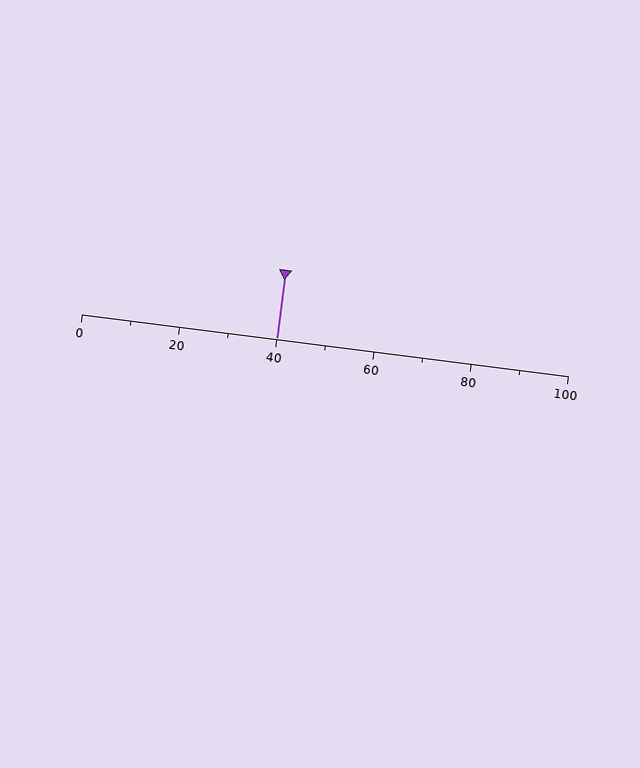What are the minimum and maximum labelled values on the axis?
The axis runs from 0 to 100.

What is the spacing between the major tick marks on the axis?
The major ticks are spaced 20 apart.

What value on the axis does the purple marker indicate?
The marker indicates approximately 40.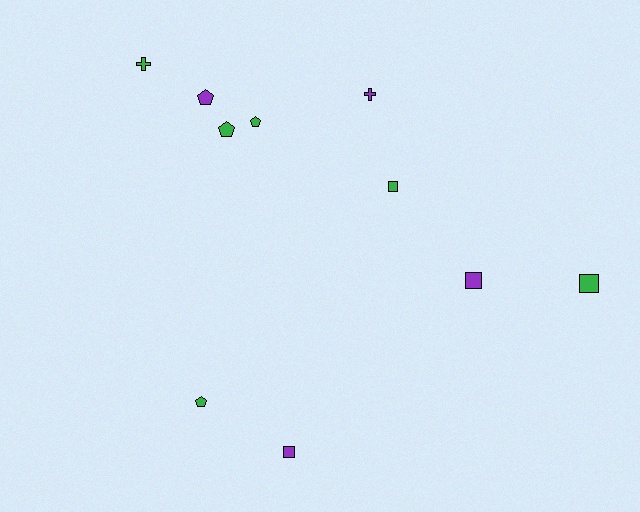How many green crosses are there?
There is 1 green cross.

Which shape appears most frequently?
Pentagon, with 4 objects.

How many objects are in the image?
There are 10 objects.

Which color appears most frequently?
Green, with 6 objects.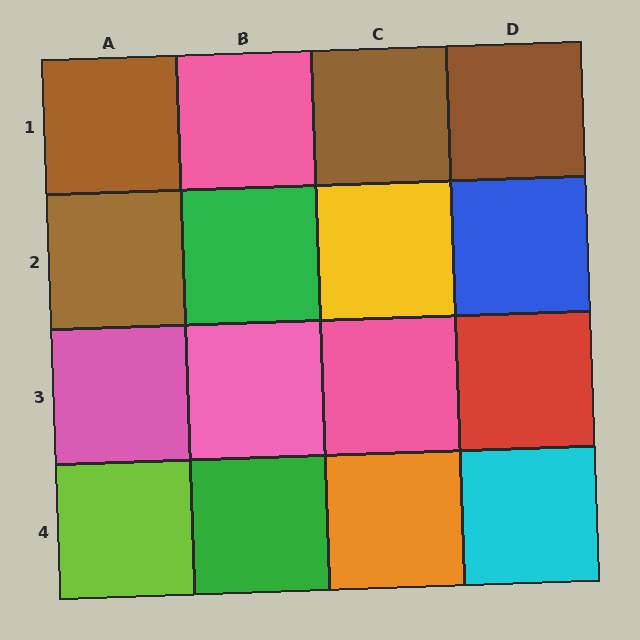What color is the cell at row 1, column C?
Brown.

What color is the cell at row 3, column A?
Pink.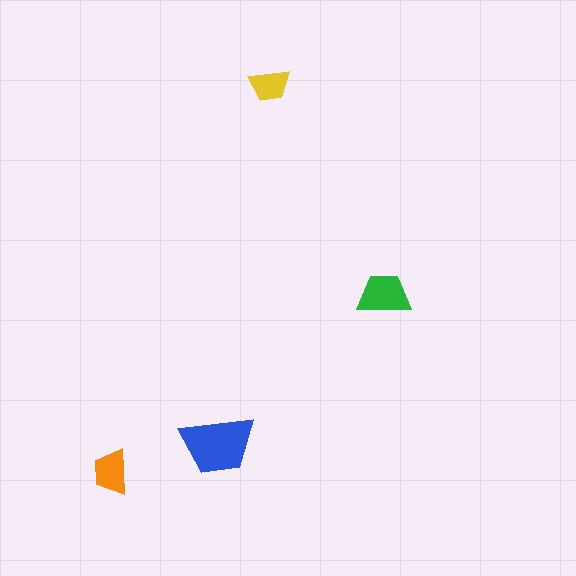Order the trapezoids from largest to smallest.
the blue one, the green one, the orange one, the yellow one.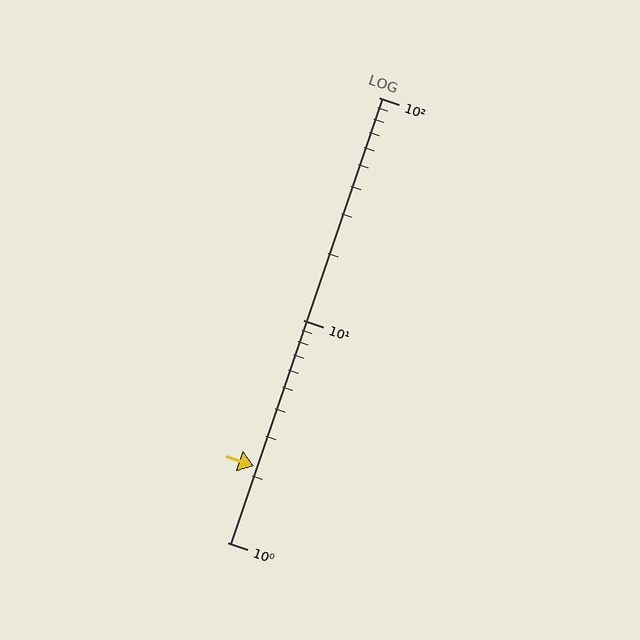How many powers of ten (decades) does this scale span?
The scale spans 2 decades, from 1 to 100.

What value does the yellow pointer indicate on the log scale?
The pointer indicates approximately 2.2.